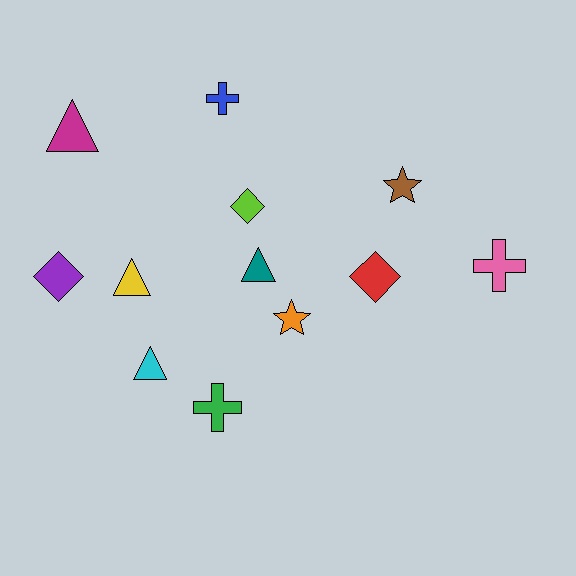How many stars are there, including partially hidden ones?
There are 2 stars.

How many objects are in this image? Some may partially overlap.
There are 12 objects.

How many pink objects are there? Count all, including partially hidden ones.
There is 1 pink object.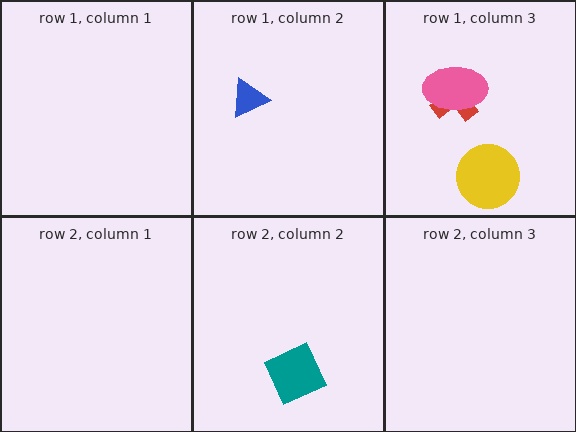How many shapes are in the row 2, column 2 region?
1.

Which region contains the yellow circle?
The row 1, column 3 region.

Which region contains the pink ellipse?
The row 1, column 3 region.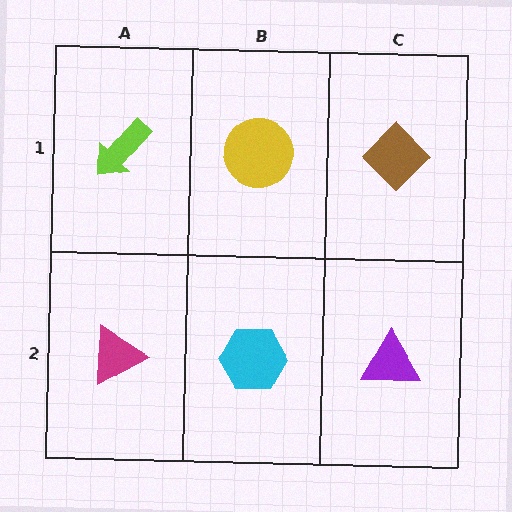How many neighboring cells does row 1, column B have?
3.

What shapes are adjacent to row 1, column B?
A cyan hexagon (row 2, column B), a lime arrow (row 1, column A), a brown diamond (row 1, column C).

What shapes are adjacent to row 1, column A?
A magenta triangle (row 2, column A), a yellow circle (row 1, column B).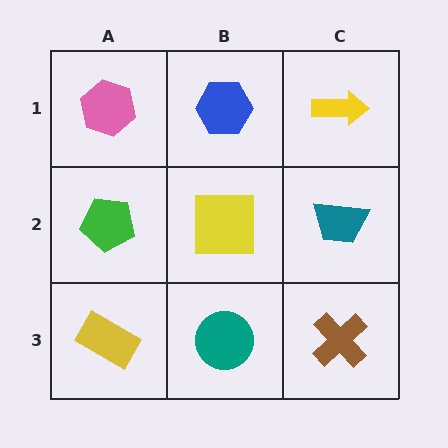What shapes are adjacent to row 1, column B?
A yellow square (row 2, column B), a pink hexagon (row 1, column A), a yellow arrow (row 1, column C).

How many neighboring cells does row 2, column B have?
4.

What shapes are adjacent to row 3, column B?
A yellow square (row 2, column B), a yellow rectangle (row 3, column A), a brown cross (row 3, column C).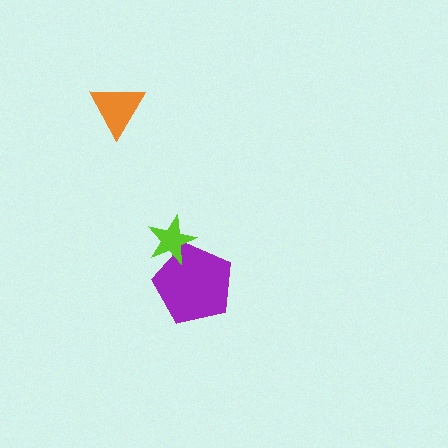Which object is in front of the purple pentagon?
The lime star is in front of the purple pentagon.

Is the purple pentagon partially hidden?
Yes, it is partially covered by another shape.